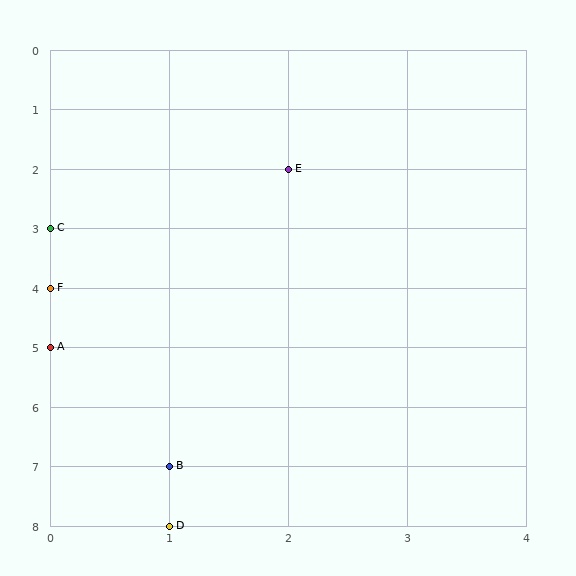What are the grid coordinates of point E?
Point E is at grid coordinates (2, 2).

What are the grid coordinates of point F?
Point F is at grid coordinates (0, 4).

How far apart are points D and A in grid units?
Points D and A are 1 column and 3 rows apart (about 3.2 grid units diagonally).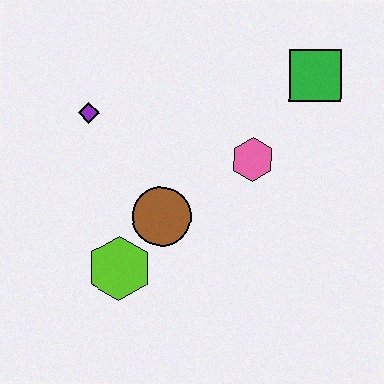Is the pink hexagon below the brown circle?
No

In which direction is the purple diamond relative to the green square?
The purple diamond is to the left of the green square.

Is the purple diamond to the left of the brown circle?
Yes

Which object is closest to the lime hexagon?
The brown circle is closest to the lime hexagon.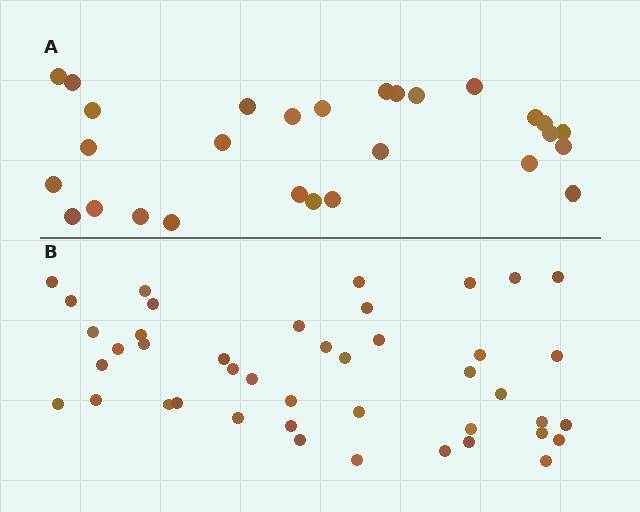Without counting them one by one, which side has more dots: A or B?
Region B (the bottom region) has more dots.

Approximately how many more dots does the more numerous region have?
Region B has approximately 15 more dots than region A.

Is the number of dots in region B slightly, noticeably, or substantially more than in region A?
Region B has substantially more. The ratio is roughly 1.5 to 1.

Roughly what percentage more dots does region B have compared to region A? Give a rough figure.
About 55% more.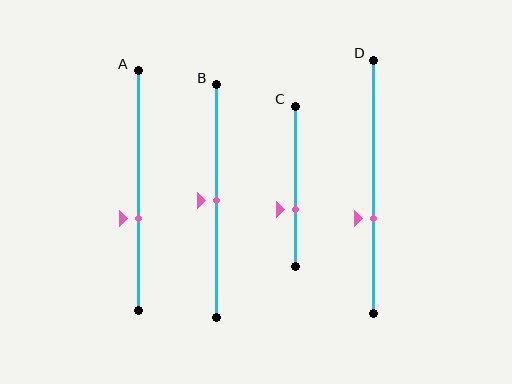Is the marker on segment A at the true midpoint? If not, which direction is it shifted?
No, the marker on segment A is shifted downward by about 11% of the segment length.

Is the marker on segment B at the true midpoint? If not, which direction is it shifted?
Yes, the marker on segment B is at the true midpoint.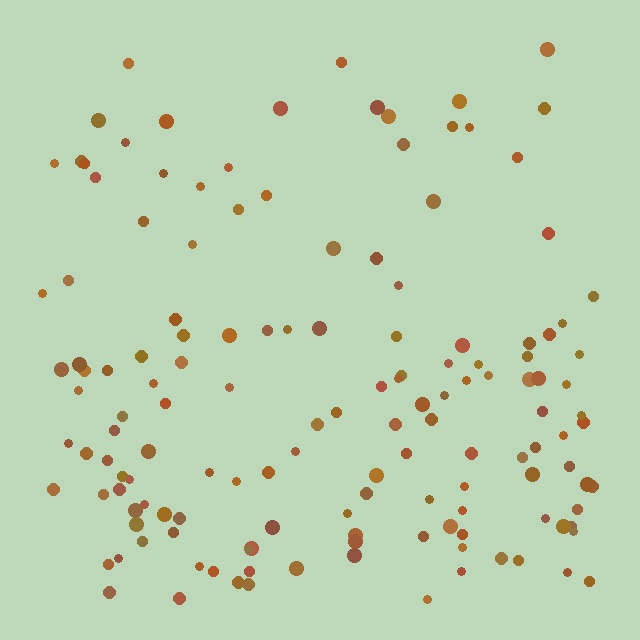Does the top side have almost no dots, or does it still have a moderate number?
Still a moderate number, just noticeably fewer than the bottom.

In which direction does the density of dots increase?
From top to bottom, with the bottom side densest.